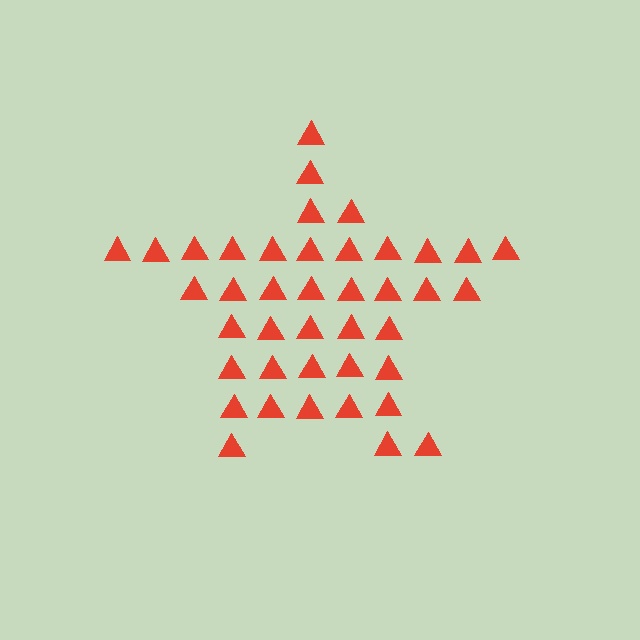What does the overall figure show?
The overall figure shows a star.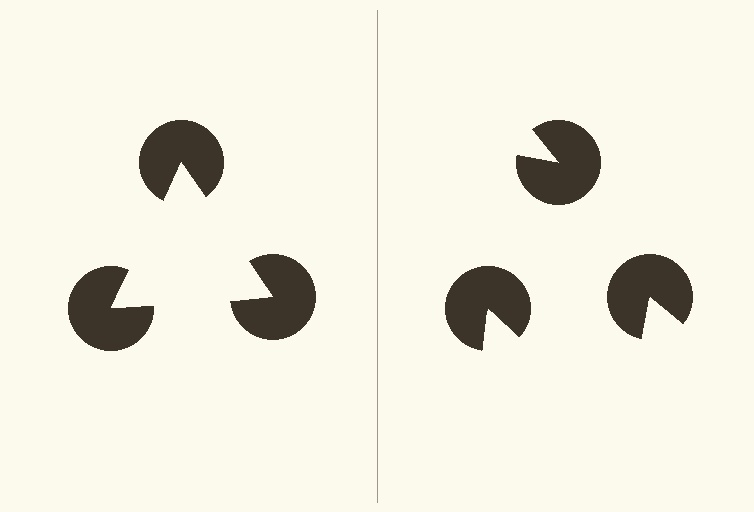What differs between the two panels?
The pac-man discs are positioned identically on both sides; only the wedge orientations differ. On the left they align to a triangle; on the right they are misaligned.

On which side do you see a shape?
An illusory triangle appears on the left side. On the right side the wedge cuts are rotated, so no coherent shape forms.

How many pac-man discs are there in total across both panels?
6 — 3 on each side.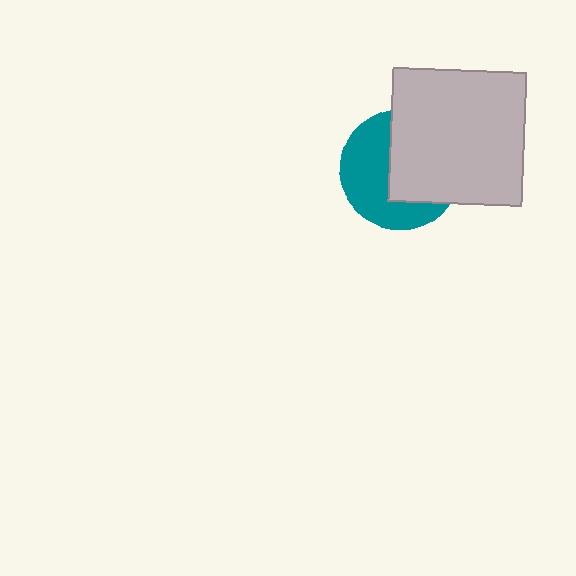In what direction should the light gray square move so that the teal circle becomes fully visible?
The light gray square should move right. That is the shortest direction to clear the overlap and leave the teal circle fully visible.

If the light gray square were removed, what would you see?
You would see the complete teal circle.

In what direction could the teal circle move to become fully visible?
The teal circle could move left. That would shift it out from behind the light gray square entirely.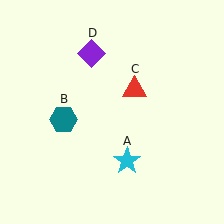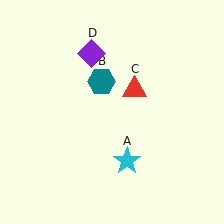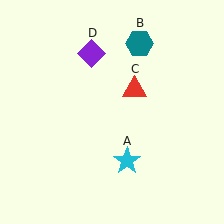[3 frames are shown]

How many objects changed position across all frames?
1 object changed position: teal hexagon (object B).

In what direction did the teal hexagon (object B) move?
The teal hexagon (object B) moved up and to the right.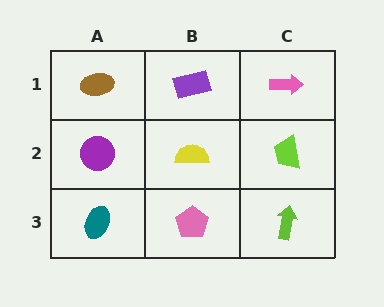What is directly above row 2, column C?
A pink arrow.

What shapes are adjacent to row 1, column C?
A lime trapezoid (row 2, column C), a purple rectangle (row 1, column B).